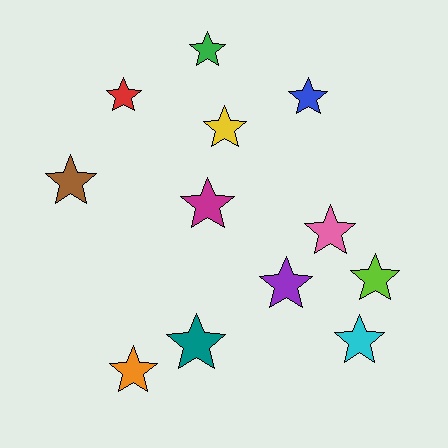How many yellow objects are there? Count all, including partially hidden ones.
There is 1 yellow object.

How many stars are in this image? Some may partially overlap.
There are 12 stars.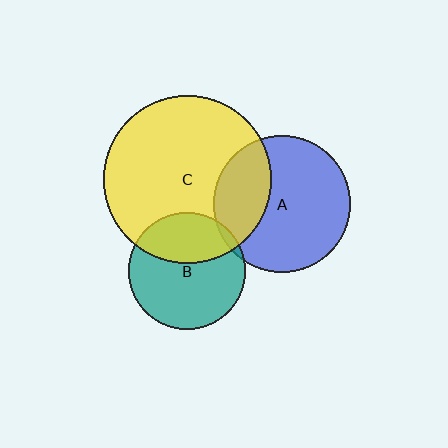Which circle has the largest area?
Circle C (yellow).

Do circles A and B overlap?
Yes.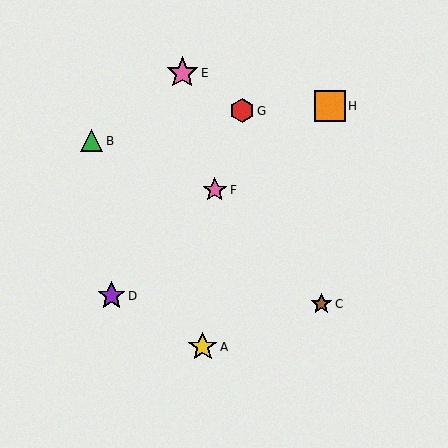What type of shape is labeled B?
Shape B is a green triangle.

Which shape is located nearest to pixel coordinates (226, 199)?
The pink star (labeled F) at (215, 190) is nearest to that location.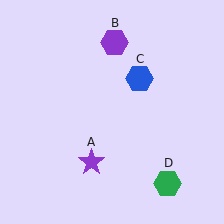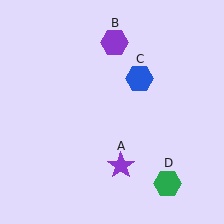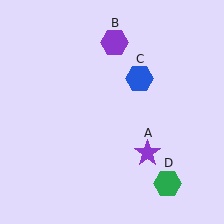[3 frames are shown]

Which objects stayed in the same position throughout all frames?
Purple hexagon (object B) and blue hexagon (object C) and green hexagon (object D) remained stationary.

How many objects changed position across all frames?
1 object changed position: purple star (object A).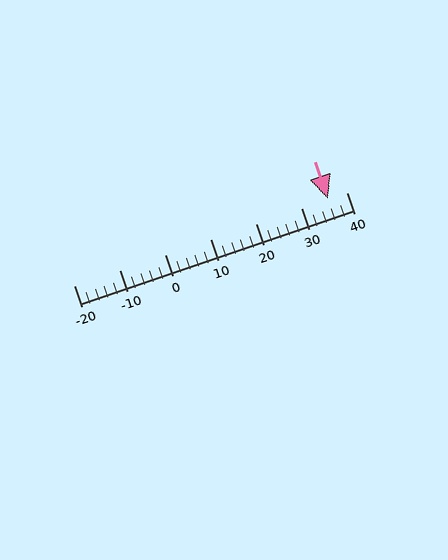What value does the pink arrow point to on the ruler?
The pink arrow points to approximately 36.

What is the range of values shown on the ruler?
The ruler shows values from -20 to 40.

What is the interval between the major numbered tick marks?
The major tick marks are spaced 10 units apart.